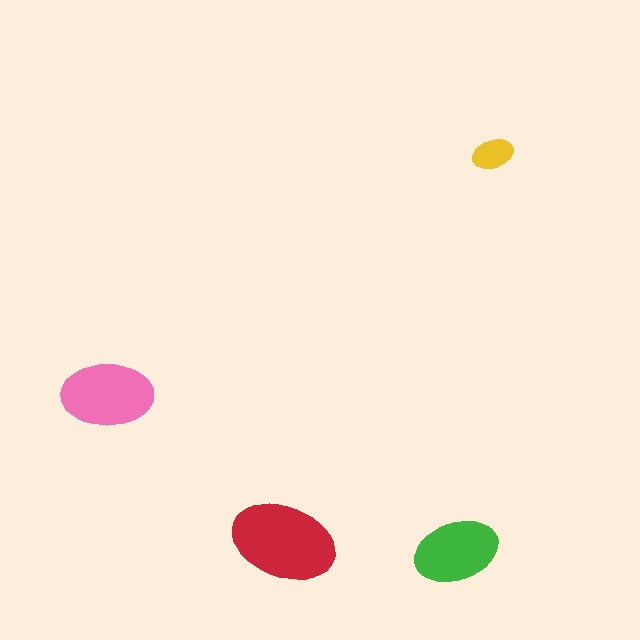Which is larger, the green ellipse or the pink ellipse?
The pink one.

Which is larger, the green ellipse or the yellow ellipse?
The green one.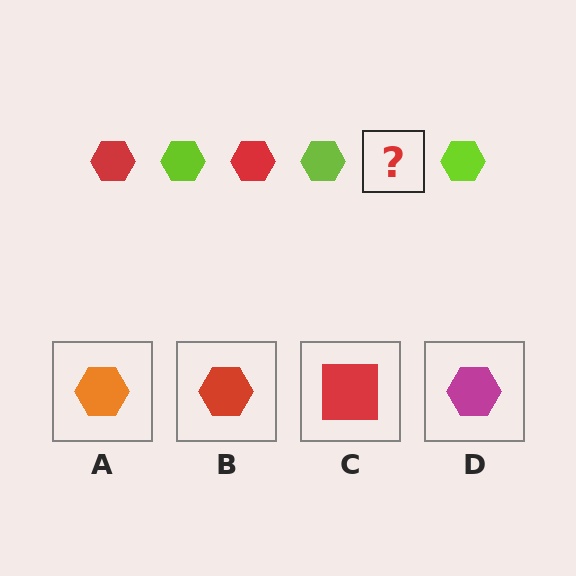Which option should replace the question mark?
Option B.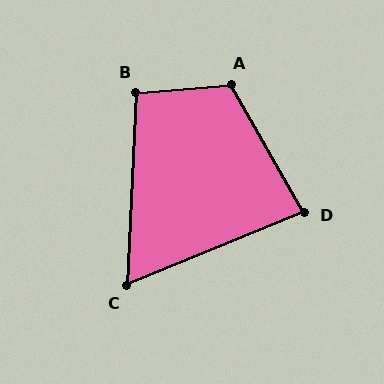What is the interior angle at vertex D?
Approximately 83 degrees (acute).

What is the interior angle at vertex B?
Approximately 97 degrees (obtuse).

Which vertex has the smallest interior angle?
C, at approximately 65 degrees.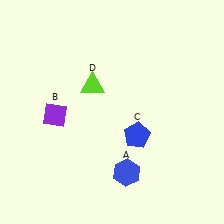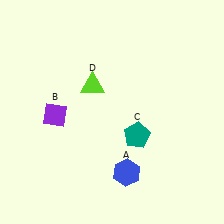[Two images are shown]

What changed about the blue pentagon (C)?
In Image 1, C is blue. In Image 2, it changed to teal.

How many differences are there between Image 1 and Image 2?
There is 1 difference between the two images.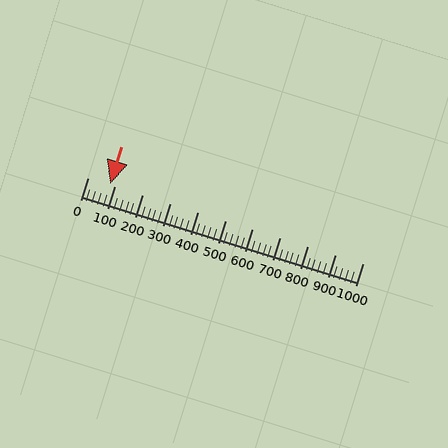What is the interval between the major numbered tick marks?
The major tick marks are spaced 100 units apart.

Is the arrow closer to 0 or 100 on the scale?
The arrow is closer to 100.